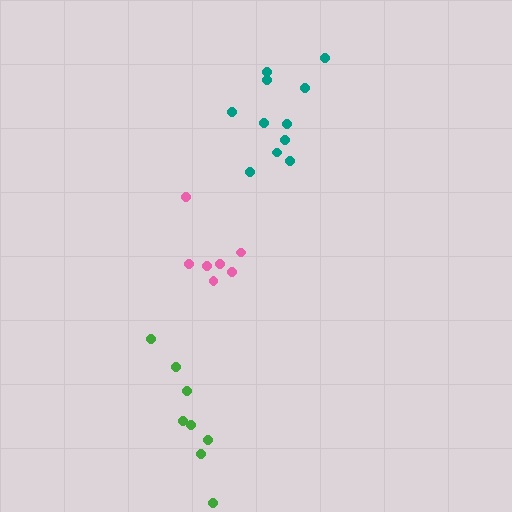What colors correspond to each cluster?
The clusters are colored: green, pink, teal.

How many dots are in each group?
Group 1: 8 dots, Group 2: 7 dots, Group 3: 11 dots (26 total).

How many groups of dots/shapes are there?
There are 3 groups.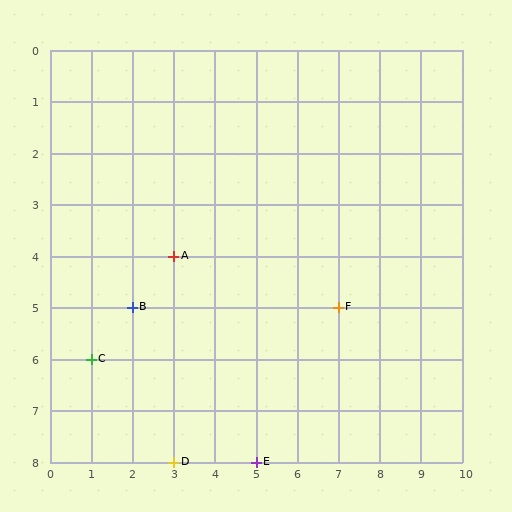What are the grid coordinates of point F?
Point F is at grid coordinates (7, 5).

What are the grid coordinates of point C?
Point C is at grid coordinates (1, 6).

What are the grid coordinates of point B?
Point B is at grid coordinates (2, 5).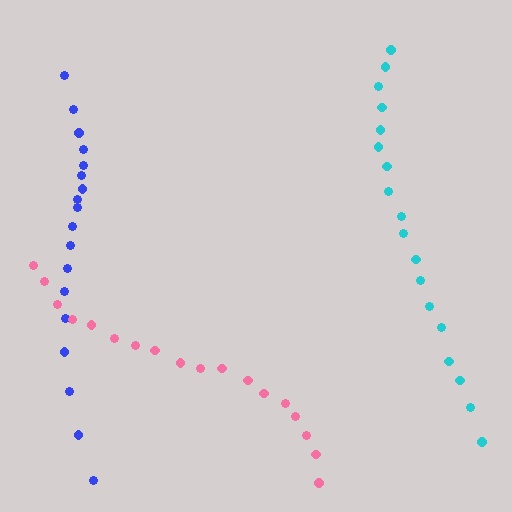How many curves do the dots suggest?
There are 3 distinct paths.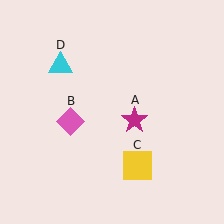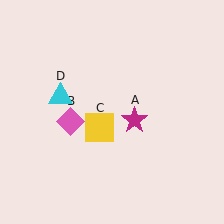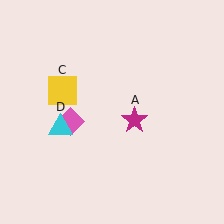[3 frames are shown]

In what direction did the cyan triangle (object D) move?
The cyan triangle (object D) moved down.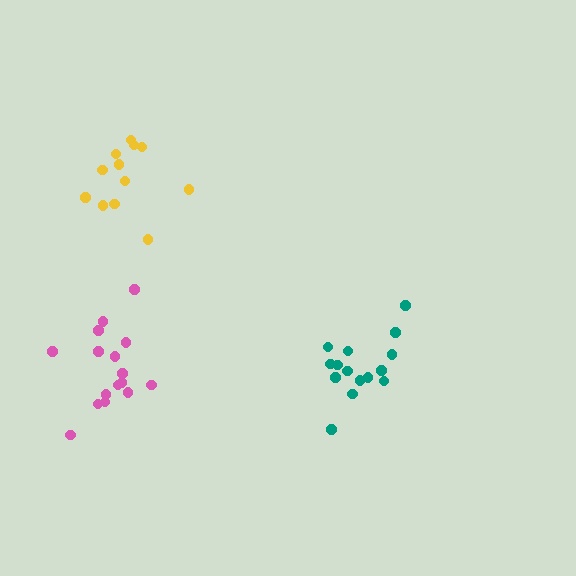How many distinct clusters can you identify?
There are 3 distinct clusters.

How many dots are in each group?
Group 1: 15 dots, Group 2: 16 dots, Group 3: 12 dots (43 total).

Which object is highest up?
The yellow cluster is topmost.